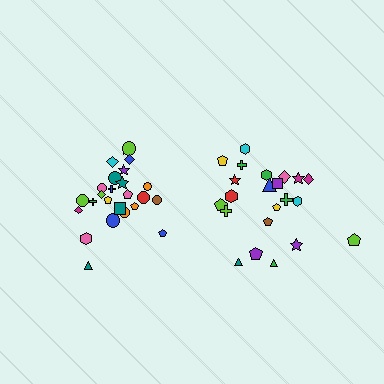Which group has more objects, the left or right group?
The left group.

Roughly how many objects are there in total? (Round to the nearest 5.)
Roughly 45 objects in total.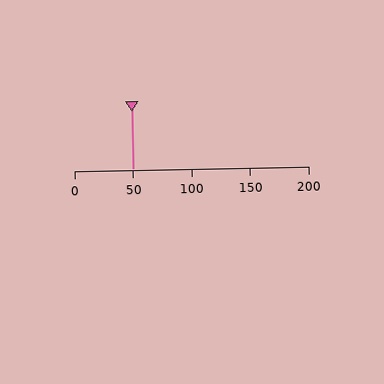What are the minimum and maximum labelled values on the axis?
The axis runs from 0 to 200.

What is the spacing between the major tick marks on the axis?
The major ticks are spaced 50 apart.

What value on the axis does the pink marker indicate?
The marker indicates approximately 50.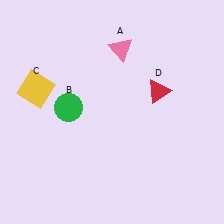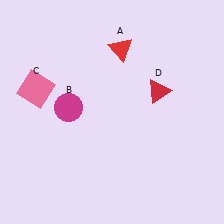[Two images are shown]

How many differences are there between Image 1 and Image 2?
There are 3 differences between the two images.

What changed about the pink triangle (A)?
In Image 1, A is pink. In Image 2, it changed to red.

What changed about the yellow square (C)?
In Image 1, C is yellow. In Image 2, it changed to pink.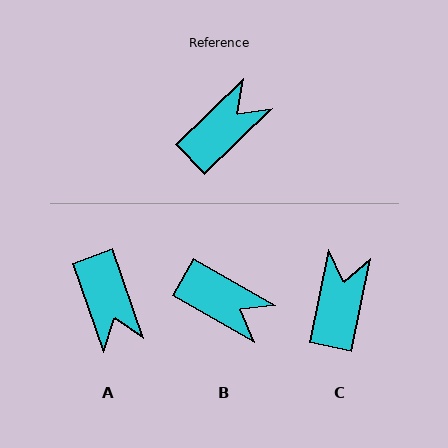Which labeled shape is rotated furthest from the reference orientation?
A, about 114 degrees away.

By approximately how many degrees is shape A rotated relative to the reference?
Approximately 114 degrees clockwise.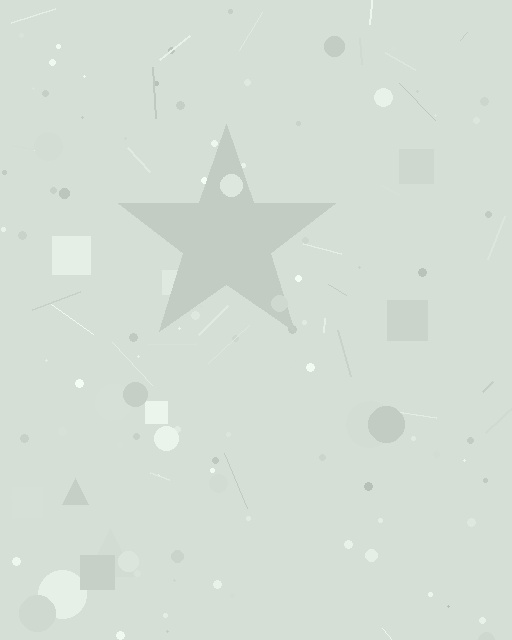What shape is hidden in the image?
A star is hidden in the image.